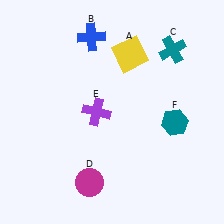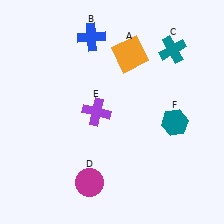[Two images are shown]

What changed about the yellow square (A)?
In Image 1, A is yellow. In Image 2, it changed to orange.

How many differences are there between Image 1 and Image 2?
There is 1 difference between the two images.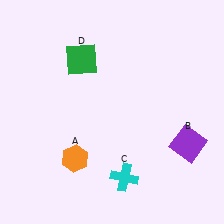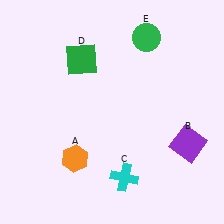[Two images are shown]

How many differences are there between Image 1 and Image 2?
There is 1 difference between the two images.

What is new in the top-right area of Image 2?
A green circle (E) was added in the top-right area of Image 2.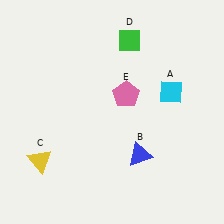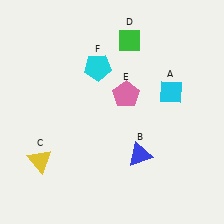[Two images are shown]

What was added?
A cyan pentagon (F) was added in Image 2.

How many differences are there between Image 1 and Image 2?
There is 1 difference between the two images.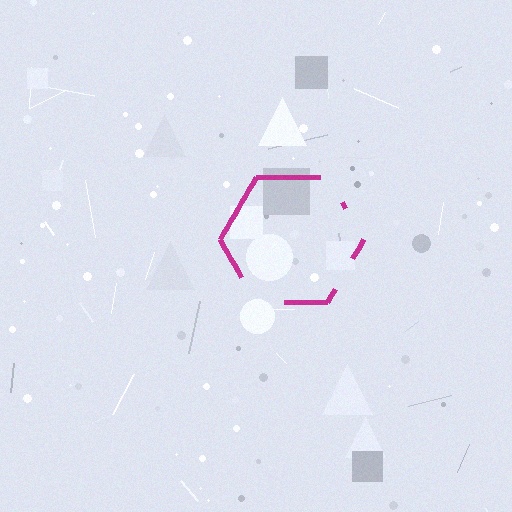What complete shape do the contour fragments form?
The contour fragments form a hexagon.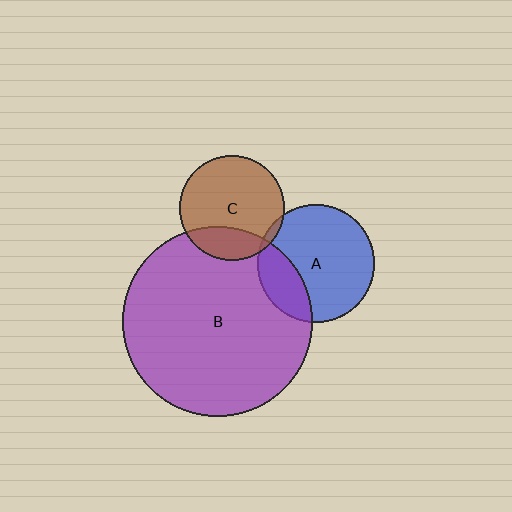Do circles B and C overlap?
Yes.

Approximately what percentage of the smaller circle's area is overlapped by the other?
Approximately 25%.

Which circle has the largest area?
Circle B (purple).